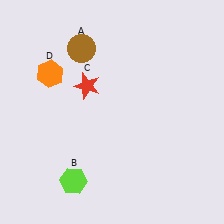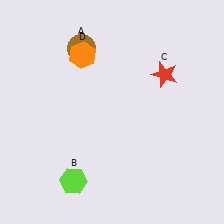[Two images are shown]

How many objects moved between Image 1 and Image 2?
2 objects moved between the two images.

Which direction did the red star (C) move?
The red star (C) moved right.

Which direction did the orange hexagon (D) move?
The orange hexagon (D) moved right.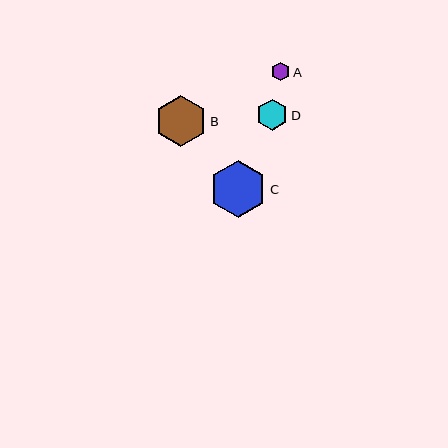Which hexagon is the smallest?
Hexagon A is the smallest with a size of approximately 19 pixels.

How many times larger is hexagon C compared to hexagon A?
Hexagon C is approximately 3.0 times the size of hexagon A.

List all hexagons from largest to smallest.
From largest to smallest: C, B, D, A.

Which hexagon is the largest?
Hexagon C is the largest with a size of approximately 57 pixels.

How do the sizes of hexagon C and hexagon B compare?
Hexagon C and hexagon B are approximately the same size.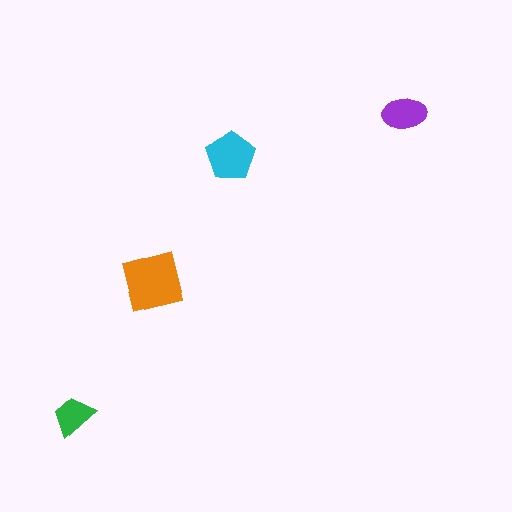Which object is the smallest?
The green trapezoid.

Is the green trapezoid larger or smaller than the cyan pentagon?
Smaller.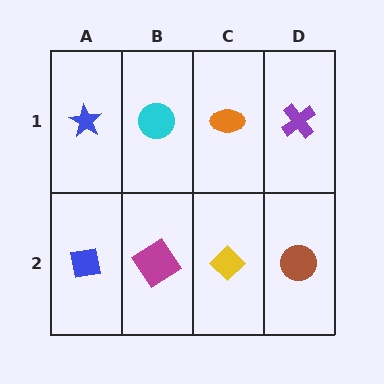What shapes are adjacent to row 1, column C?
A yellow diamond (row 2, column C), a cyan circle (row 1, column B), a purple cross (row 1, column D).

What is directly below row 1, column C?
A yellow diamond.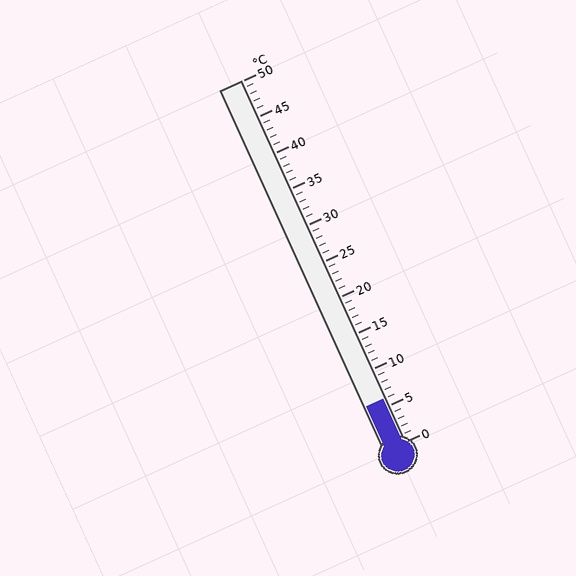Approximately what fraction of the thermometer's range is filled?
The thermometer is filled to approximately 10% of its range.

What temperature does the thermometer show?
The thermometer shows approximately 6°C.